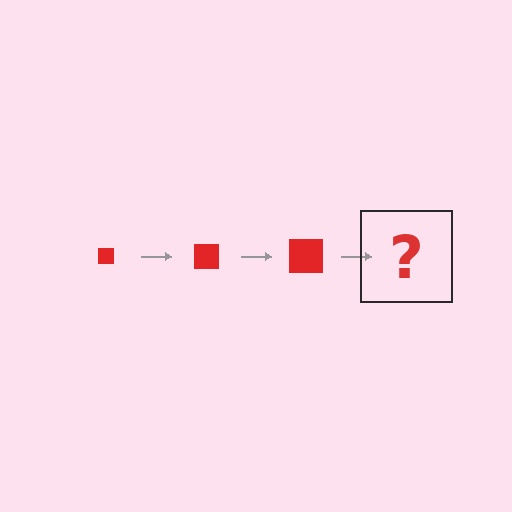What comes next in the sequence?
The next element should be a red square, larger than the previous one.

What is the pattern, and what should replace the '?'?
The pattern is that the square gets progressively larger each step. The '?' should be a red square, larger than the previous one.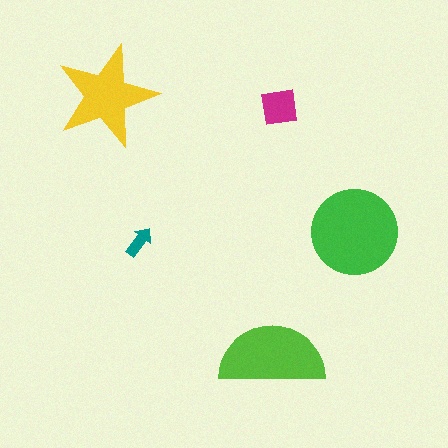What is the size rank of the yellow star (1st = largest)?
3rd.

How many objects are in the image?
There are 5 objects in the image.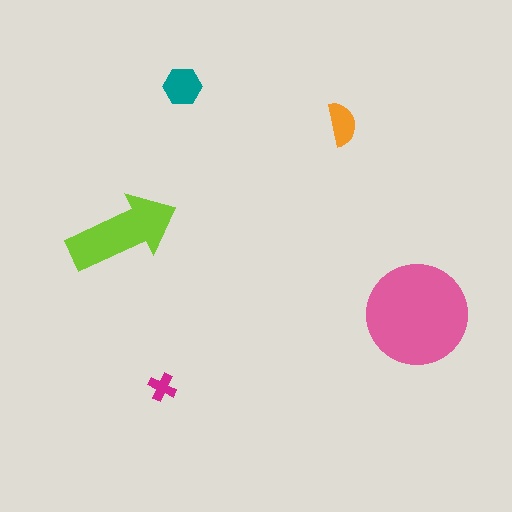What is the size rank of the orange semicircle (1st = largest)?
4th.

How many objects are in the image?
There are 5 objects in the image.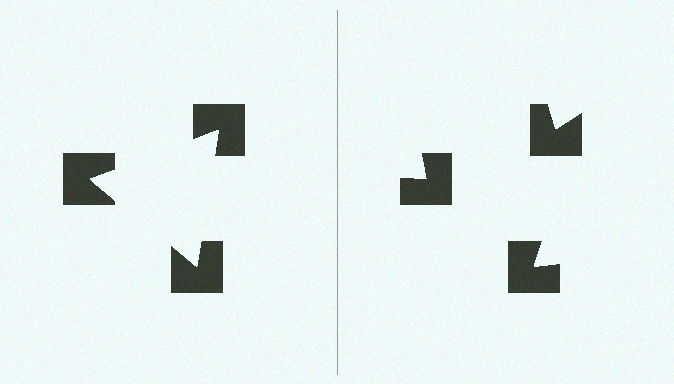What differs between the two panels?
The notched squares are positioned identically on both sides; only the wedge orientations differ. On the left they align to a triangle; on the right they are misaligned.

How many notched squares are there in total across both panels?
6 — 3 on each side.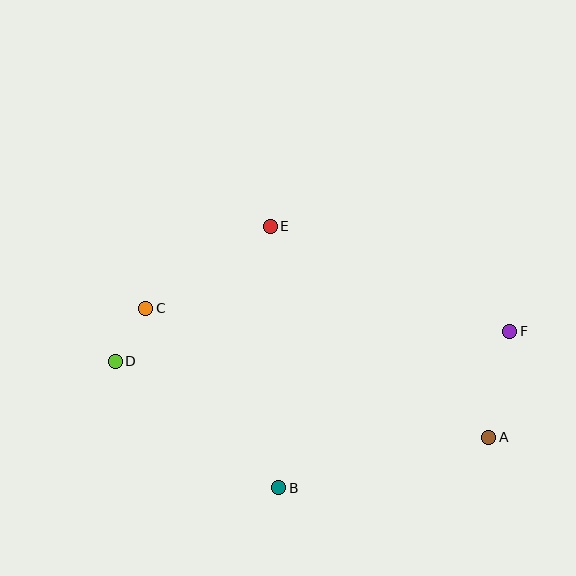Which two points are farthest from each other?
Points D and F are farthest from each other.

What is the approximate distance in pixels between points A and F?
The distance between A and F is approximately 108 pixels.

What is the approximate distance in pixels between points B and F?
The distance between B and F is approximately 279 pixels.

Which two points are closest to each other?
Points C and D are closest to each other.